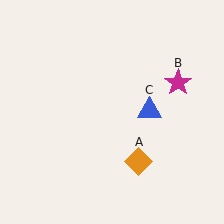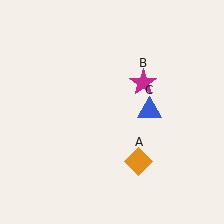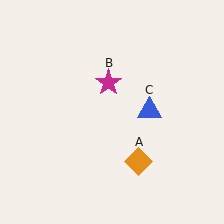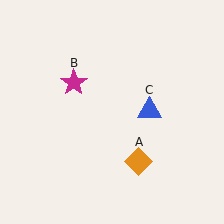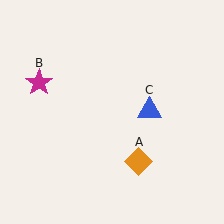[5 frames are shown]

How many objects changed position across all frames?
1 object changed position: magenta star (object B).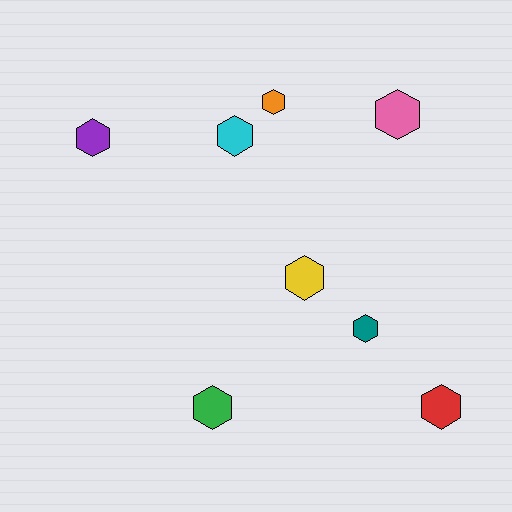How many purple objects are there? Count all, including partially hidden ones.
There is 1 purple object.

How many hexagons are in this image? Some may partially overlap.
There are 8 hexagons.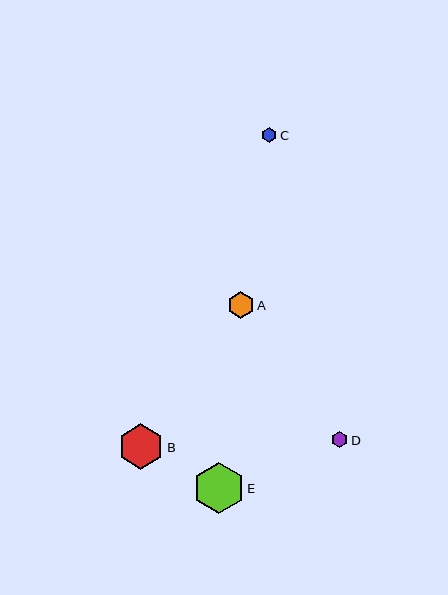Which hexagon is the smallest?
Hexagon C is the smallest with a size of approximately 15 pixels.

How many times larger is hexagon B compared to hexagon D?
Hexagon B is approximately 2.9 times the size of hexagon D.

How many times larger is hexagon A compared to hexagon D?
Hexagon A is approximately 1.7 times the size of hexagon D.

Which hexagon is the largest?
Hexagon E is the largest with a size of approximately 51 pixels.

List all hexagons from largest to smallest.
From largest to smallest: E, B, A, D, C.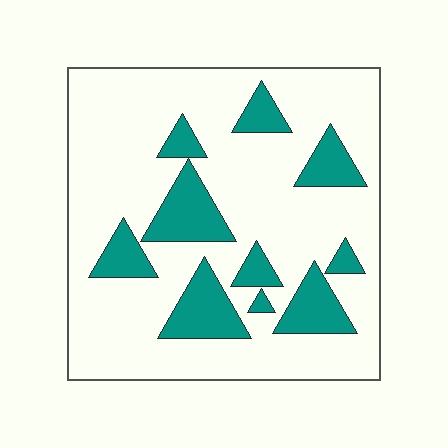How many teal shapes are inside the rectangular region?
10.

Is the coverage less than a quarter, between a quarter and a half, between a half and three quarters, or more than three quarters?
Less than a quarter.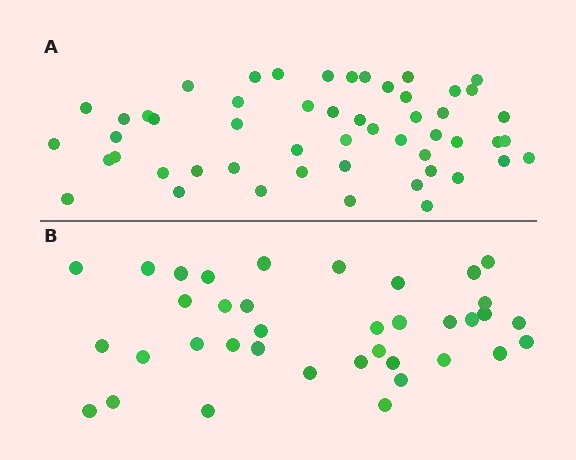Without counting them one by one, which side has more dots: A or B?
Region A (the top region) has more dots.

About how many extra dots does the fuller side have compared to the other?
Region A has approximately 15 more dots than region B.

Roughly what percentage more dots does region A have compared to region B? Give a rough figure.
About 40% more.